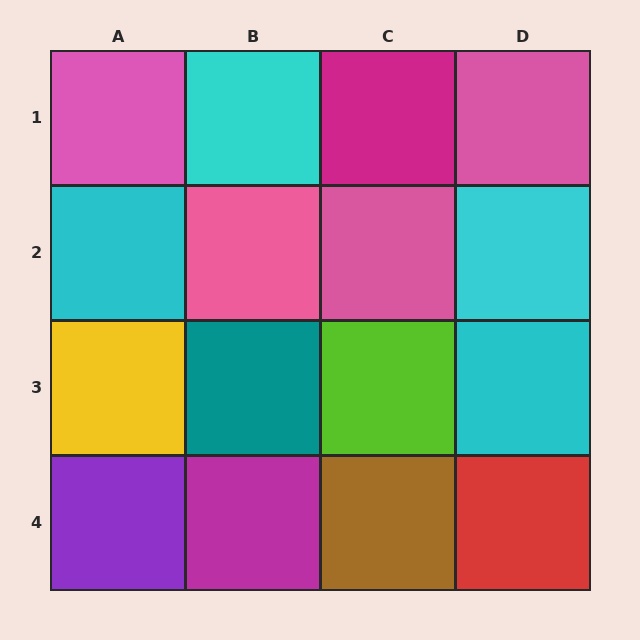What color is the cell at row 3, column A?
Yellow.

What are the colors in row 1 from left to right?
Pink, cyan, magenta, pink.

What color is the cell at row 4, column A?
Purple.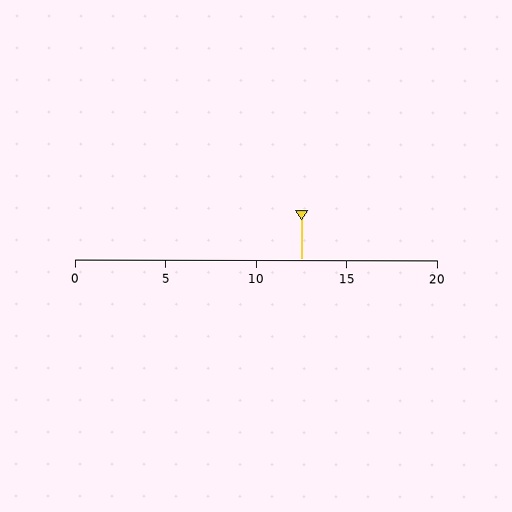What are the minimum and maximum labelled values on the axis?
The axis runs from 0 to 20.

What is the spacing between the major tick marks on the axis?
The major ticks are spaced 5 apart.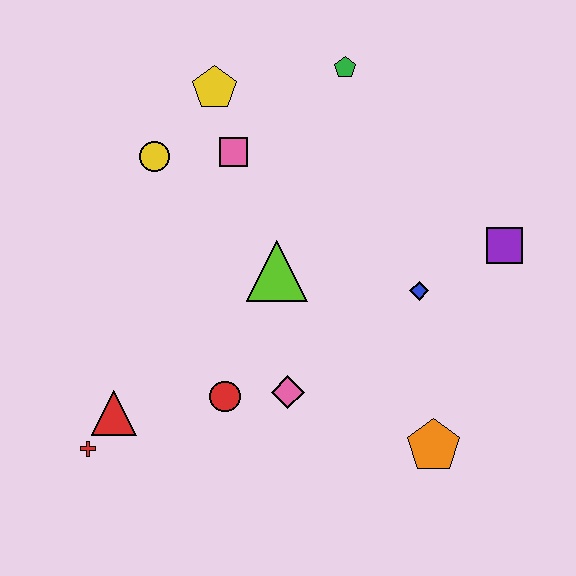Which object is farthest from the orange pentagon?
The yellow pentagon is farthest from the orange pentagon.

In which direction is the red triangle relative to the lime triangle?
The red triangle is to the left of the lime triangle.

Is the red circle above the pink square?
No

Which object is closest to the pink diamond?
The red circle is closest to the pink diamond.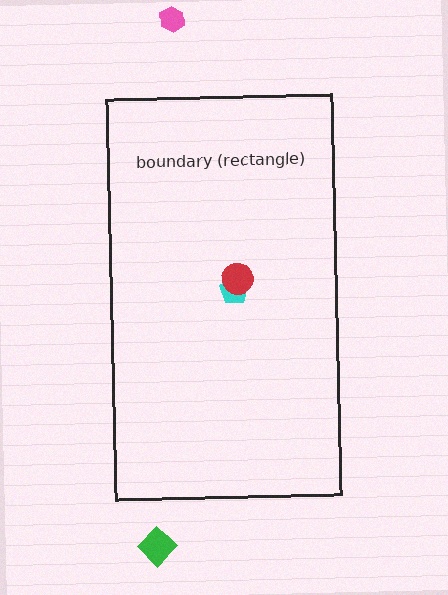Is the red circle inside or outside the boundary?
Inside.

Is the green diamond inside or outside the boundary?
Outside.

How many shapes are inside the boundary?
2 inside, 2 outside.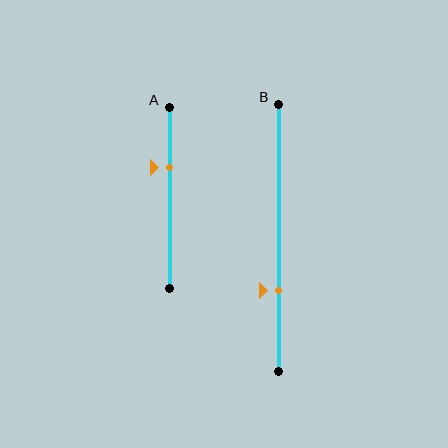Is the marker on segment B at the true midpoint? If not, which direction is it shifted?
No, the marker on segment B is shifted downward by about 20% of the segment length.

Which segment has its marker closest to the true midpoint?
Segment A has its marker closest to the true midpoint.